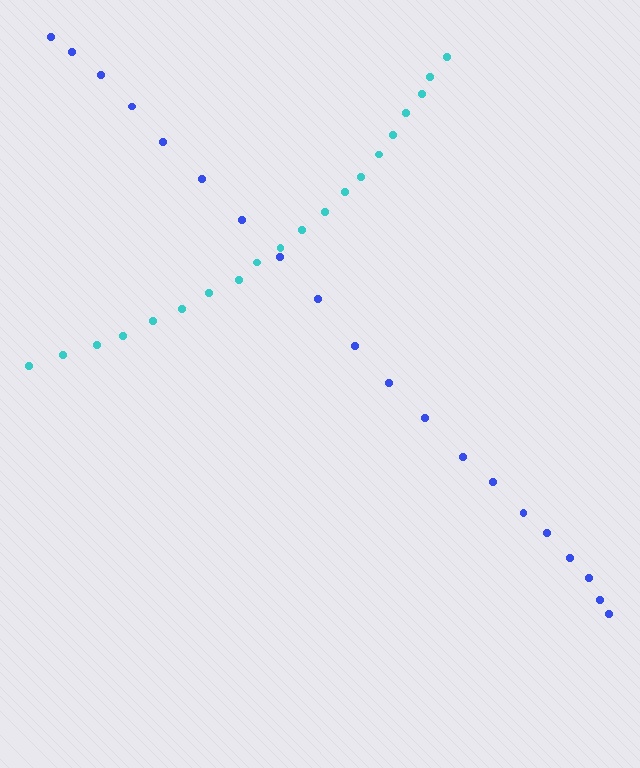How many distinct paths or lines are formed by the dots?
There are 2 distinct paths.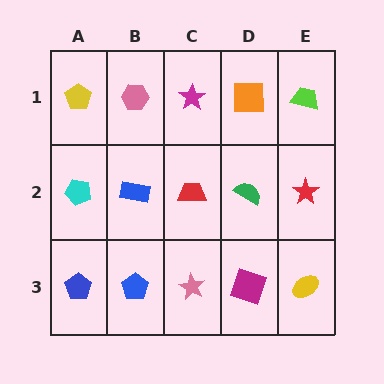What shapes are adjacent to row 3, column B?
A blue rectangle (row 2, column B), a blue pentagon (row 3, column A), a pink star (row 3, column C).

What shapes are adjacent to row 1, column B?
A blue rectangle (row 2, column B), a yellow pentagon (row 1, column A), a magenta star (row 1, column C).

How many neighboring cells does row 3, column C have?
3.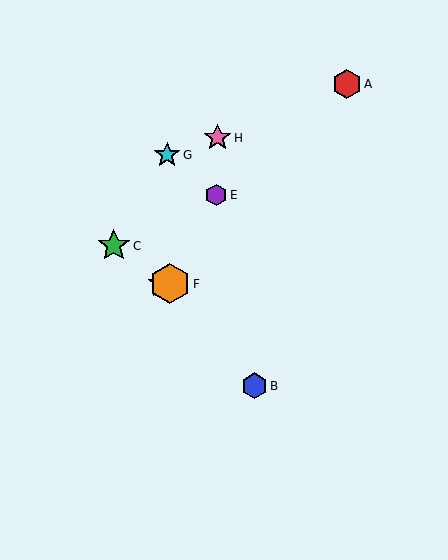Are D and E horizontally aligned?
No, D is at y≈284 and E is at y≈195.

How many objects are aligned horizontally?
2 objects (D, F) are aligned horizontally.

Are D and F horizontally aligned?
Yes, both are at y≈284.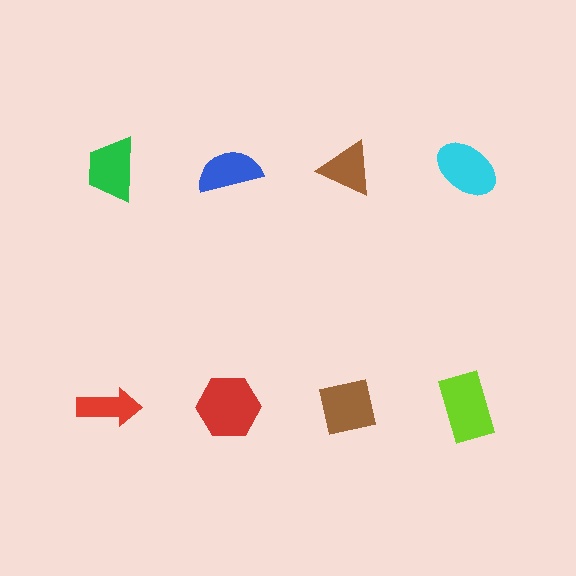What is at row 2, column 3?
A brown square.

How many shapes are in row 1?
4 shapes.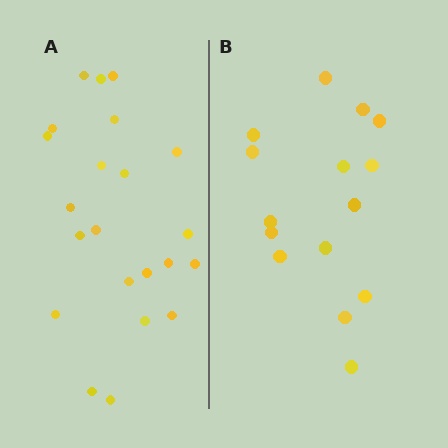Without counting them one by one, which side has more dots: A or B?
Region A (the left region) has more dots.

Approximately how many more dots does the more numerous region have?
Region A has roughly 8 or so more dots than region B.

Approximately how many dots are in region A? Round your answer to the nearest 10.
About 20 dots. (The exact count is 22, which rounds to 20.)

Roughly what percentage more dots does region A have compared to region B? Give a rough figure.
About 45% more.